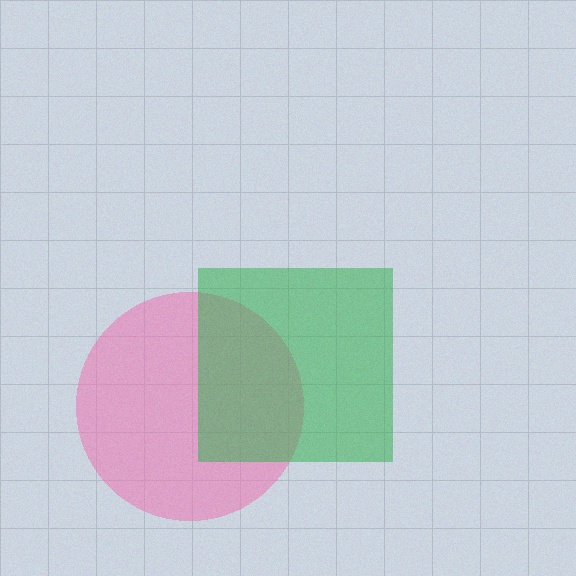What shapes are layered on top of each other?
The layered shapes are: a pink circle, a green square.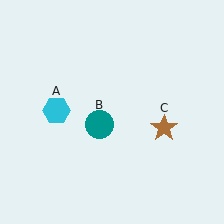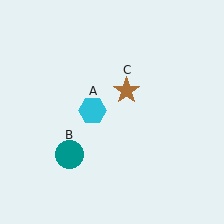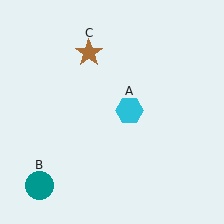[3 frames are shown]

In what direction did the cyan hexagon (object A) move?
The cyan hexagon (object A) moved right.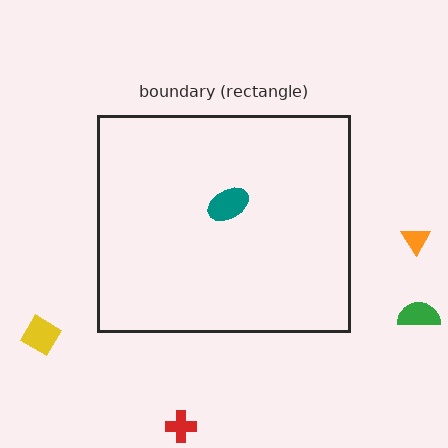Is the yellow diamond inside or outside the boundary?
Outside.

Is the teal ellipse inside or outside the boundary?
Inside.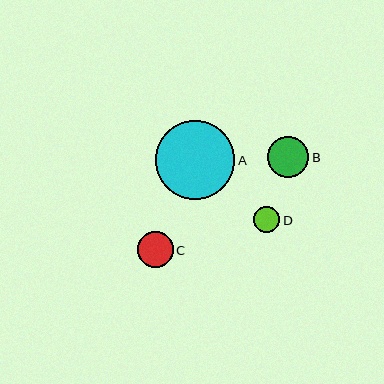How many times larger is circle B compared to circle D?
Circle B is approximately 1.6 times the size of circle D.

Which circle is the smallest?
Circle D is the smallest with a size of approximately 26 pixels.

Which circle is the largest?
Circle A is the largest with a size of approximately 79 pixels.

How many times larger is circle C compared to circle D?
Circle C is approximately 1.4 times the size of circle D.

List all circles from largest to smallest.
From largest to smallest: A, B, C, D.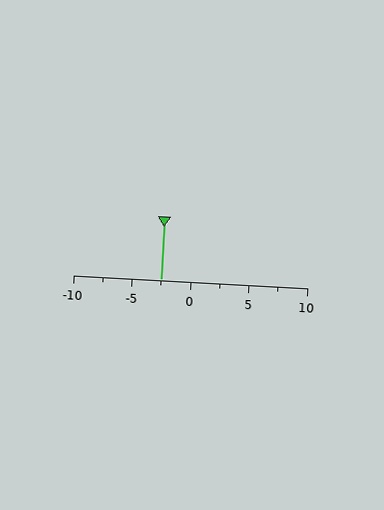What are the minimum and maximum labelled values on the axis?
The axis runs from -10 to 10.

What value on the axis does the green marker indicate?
The marker indicates approximately -2.5.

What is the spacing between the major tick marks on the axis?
The major ticks are spaced 5 apart.